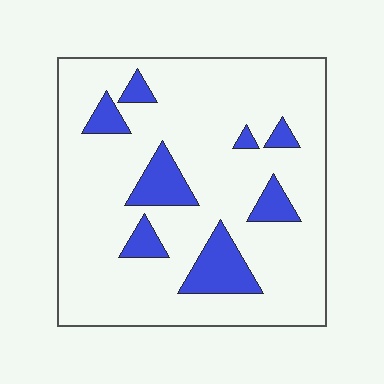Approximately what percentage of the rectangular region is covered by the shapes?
Approximately 15%.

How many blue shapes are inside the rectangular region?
8.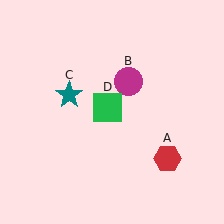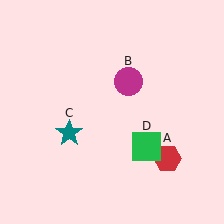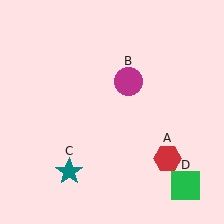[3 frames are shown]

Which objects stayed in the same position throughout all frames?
Red hexagon (object A) and magenta circle (object B) remained stationary.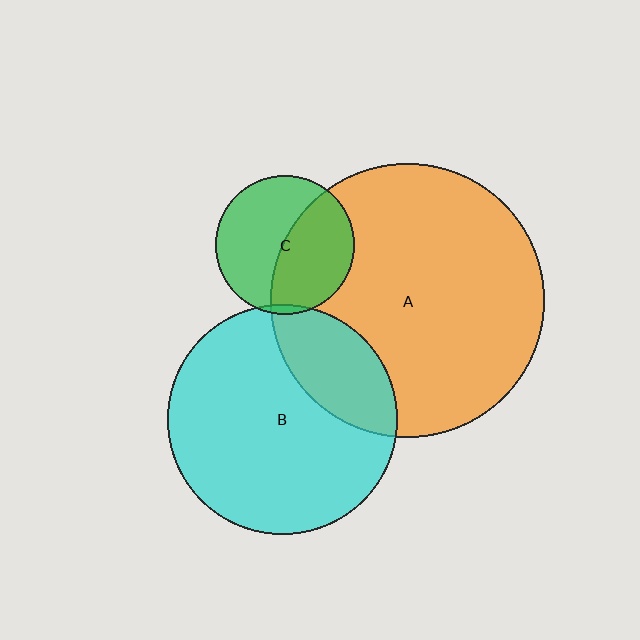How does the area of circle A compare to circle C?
Approximately 3.9 times.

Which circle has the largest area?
Circle A (orange).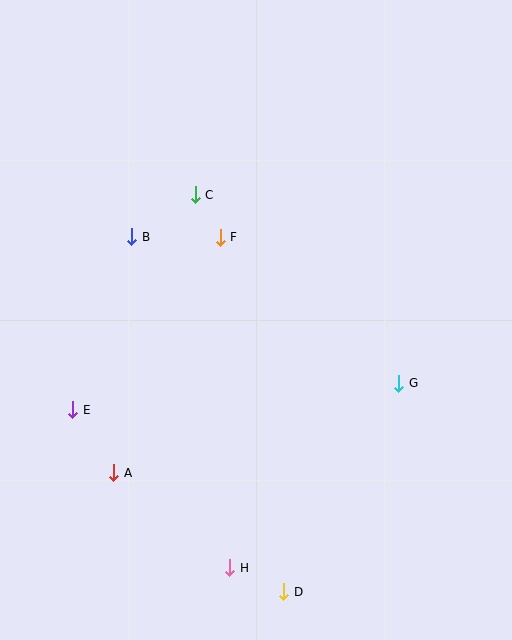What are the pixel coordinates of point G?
Point G is at (399, 383).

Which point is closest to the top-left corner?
Point B is closest to the top-left corner.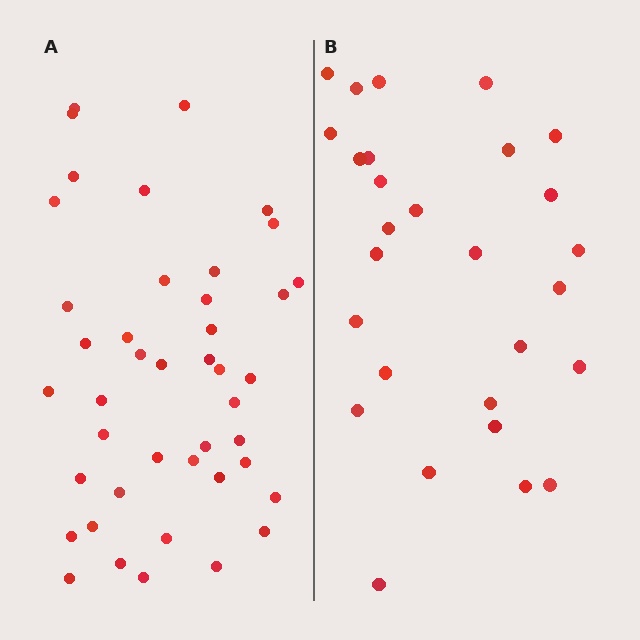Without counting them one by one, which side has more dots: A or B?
Region A (the left region) has more dots.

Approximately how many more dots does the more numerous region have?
Region A has approximately 15 more dots than region B.